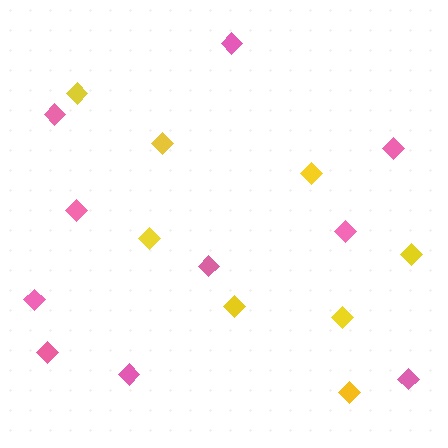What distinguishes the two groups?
There are 2 groups: one group of yellow diamonds (8) and one group of pink diamonds (10).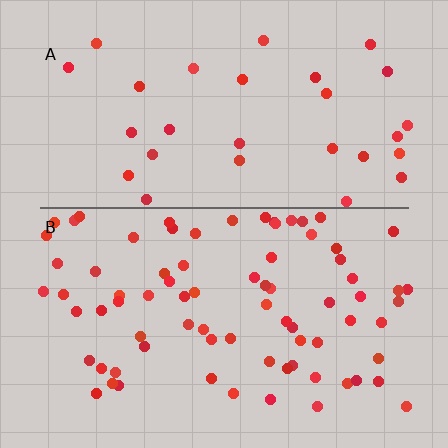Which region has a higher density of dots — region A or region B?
B (the bottom).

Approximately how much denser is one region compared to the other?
Approximately 2.6× — region B over region A.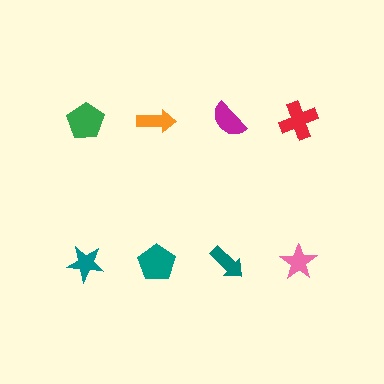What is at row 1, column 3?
A magenta semicircle.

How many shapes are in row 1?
4 shapes.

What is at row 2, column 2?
A teal pentagon.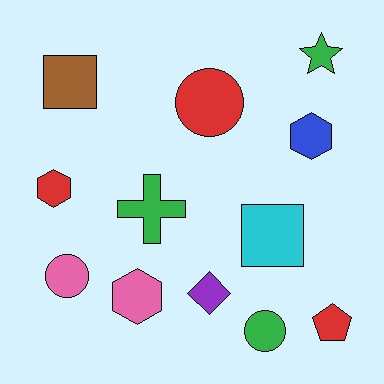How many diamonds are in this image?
There is 1 diamond.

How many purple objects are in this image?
There is 1 purple object.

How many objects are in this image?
There are 12 objects.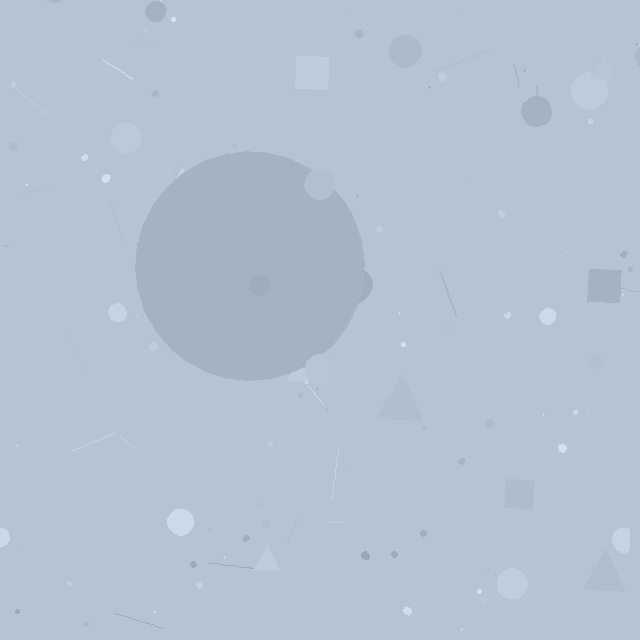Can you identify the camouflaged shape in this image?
The camouflaged shape is a circle.